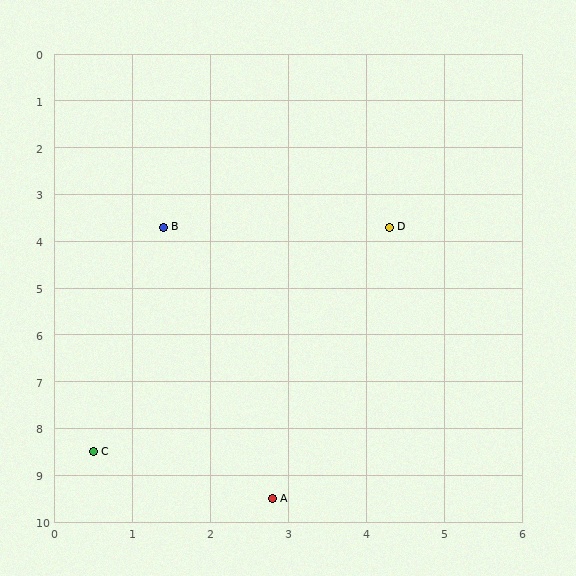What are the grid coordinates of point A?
Point A is at approximately (2.8, 9.5).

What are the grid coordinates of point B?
Point B is at approximately (1.4, 3.7).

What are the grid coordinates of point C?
Point C is at approximately (0.5, 8.5).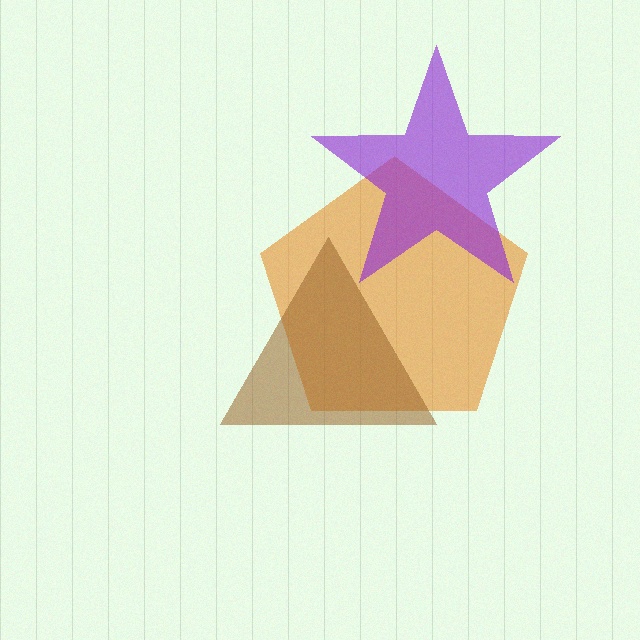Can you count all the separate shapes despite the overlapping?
Yes, there are 3 separate shapes.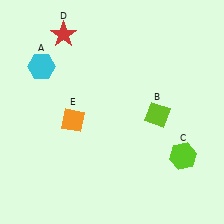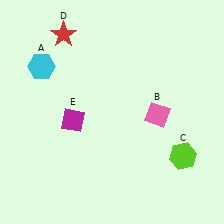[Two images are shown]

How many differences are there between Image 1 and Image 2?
There are 2 differences between the two images.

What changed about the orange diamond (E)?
In Image 1, E is orange. In Image 2, it changed to magenta.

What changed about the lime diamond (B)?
In Image 1, B is lime. In Image 2, it changed to pink.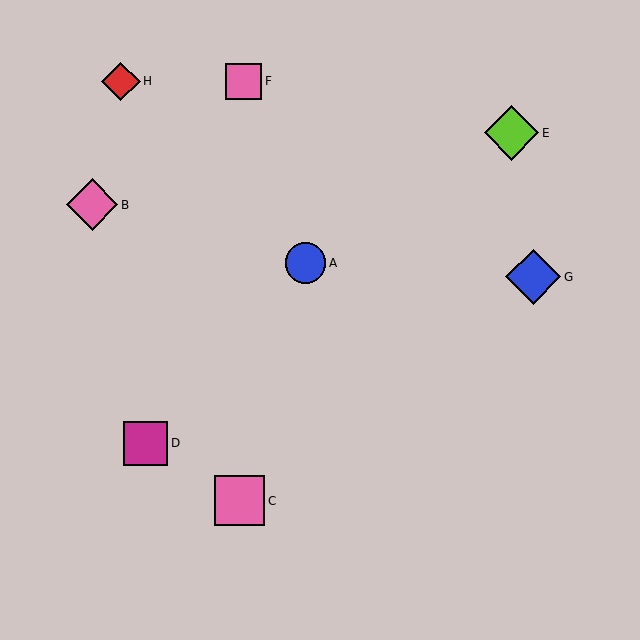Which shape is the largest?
The blue diamond (labeled G) is the largest.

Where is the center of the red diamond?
The center of the red diamond is at (121, 81).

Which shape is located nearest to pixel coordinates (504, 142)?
The lime diamond (labeled E) at (511, 133) is nearest to that location.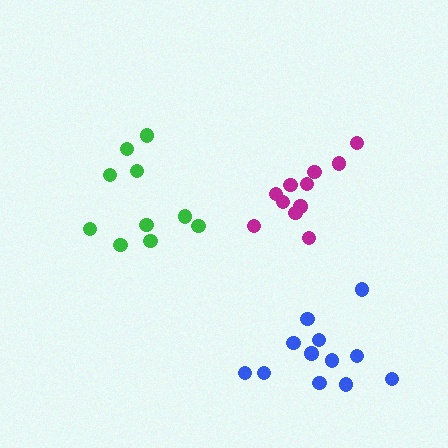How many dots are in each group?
Group 1: 11 dots, Group 2: 10 dots, Group 3: 12 dots (33 total).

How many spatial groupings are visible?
There are 3 spatial groupings.